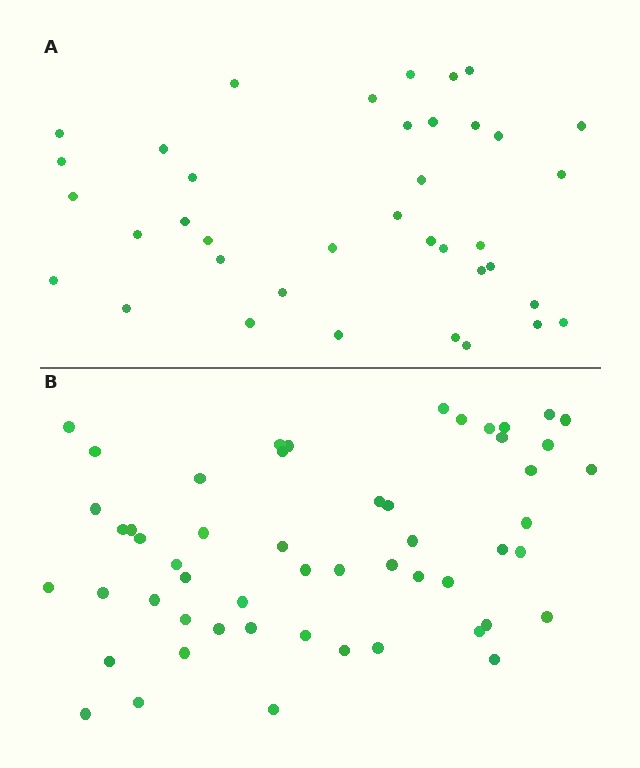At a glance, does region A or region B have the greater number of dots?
Region B (the bottom region) has more dots.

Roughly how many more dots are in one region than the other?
Region B has approximately 15 more dots than region A.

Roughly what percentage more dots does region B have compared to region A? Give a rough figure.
About 40% more.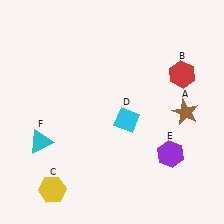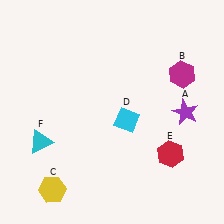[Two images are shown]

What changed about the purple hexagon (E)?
In Image 1, E is purple. In Image 2, it changed to red.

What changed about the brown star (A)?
In Image 1, A is brown. In Image 2, it changed to purple.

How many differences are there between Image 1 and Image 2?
There are 3 differences between the two images.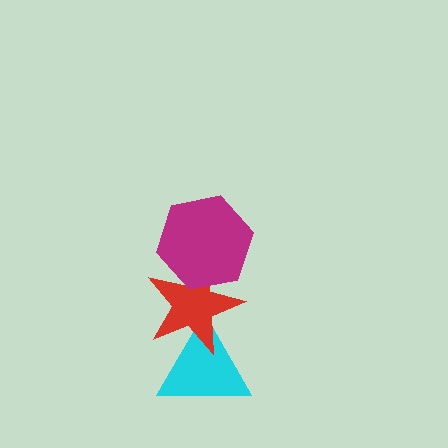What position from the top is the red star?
The red star is 2nd from the top.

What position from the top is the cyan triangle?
The cyan triangle is 3rd from the top.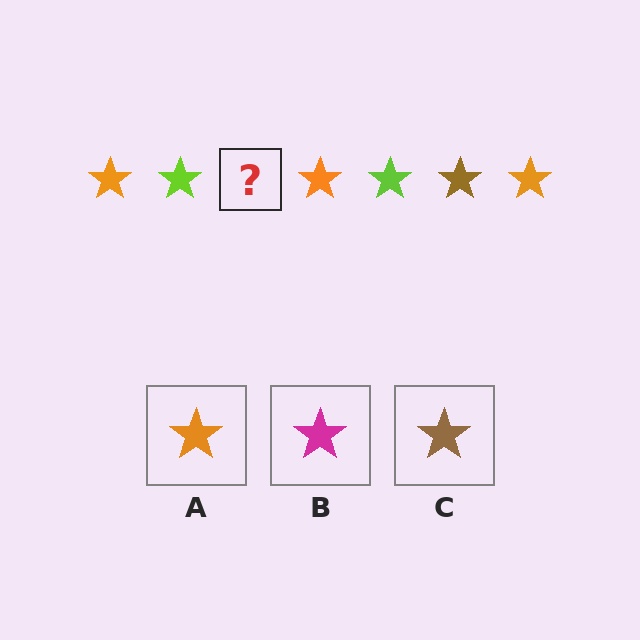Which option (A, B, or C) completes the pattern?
C.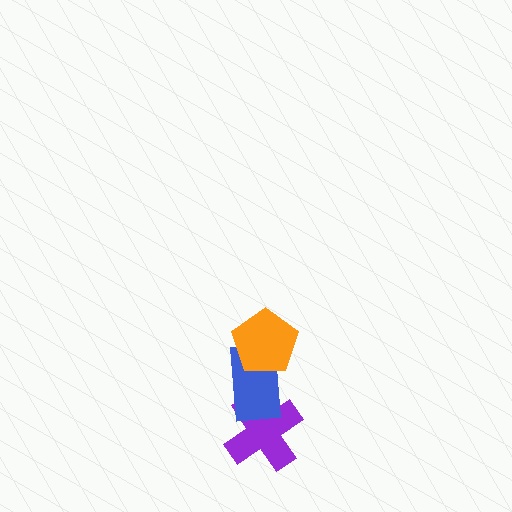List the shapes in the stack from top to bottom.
From top to bottom: the orange pentagon, the blue rectangle, the purple cross.